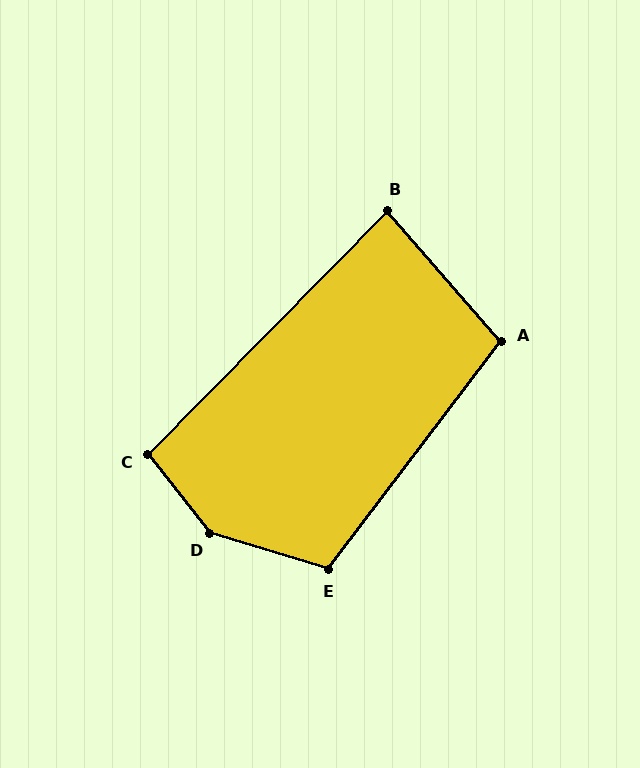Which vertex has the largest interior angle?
D, at approximately 145 degrees.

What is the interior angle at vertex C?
Approximately 98 degrees (obtuse).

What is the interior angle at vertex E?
Approximately 110 degrees (obtuse).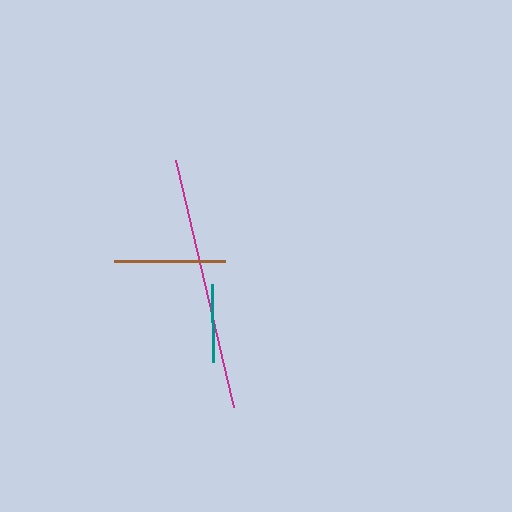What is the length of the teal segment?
The teal segment is approximately 78 pixels long.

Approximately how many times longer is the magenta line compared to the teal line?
The magenta line is approximately 3.2 times the length of the teal line.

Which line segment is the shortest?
The teal line is the shortest at approximately 78 pixels.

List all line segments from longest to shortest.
From longest to shortest: magenta, brown, teal.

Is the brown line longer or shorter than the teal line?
The brown line is longer than the teal line.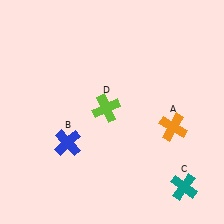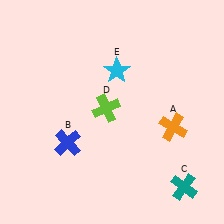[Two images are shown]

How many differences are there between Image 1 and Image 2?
There is 1 difference between the two images.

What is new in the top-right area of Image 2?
A cyan star (E) was added in the top-right area of Image 2.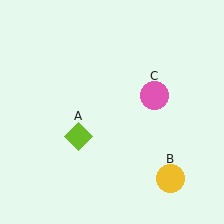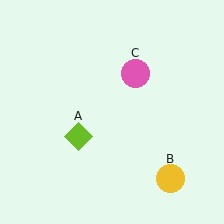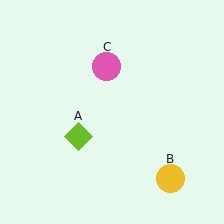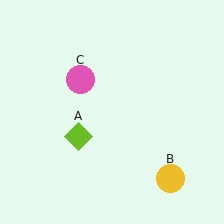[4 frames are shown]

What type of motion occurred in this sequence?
The pink circle (object C) rotated counterclockwise around the center of the scene.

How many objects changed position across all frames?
1 object changed position: pink circle (object C).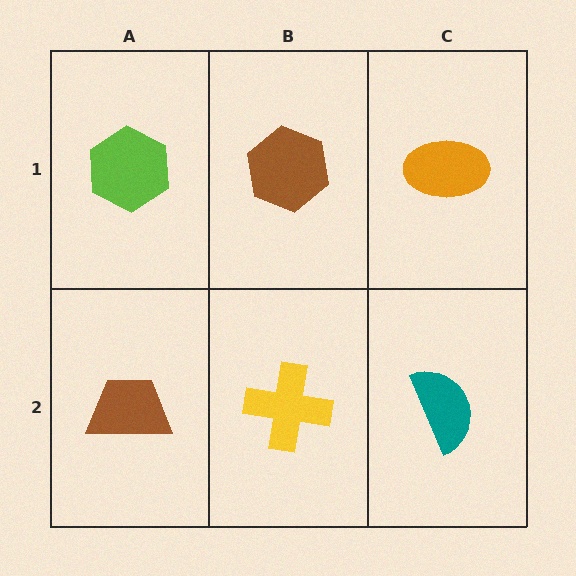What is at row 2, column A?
A brown trapezoid.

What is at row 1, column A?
A lime hexagon.